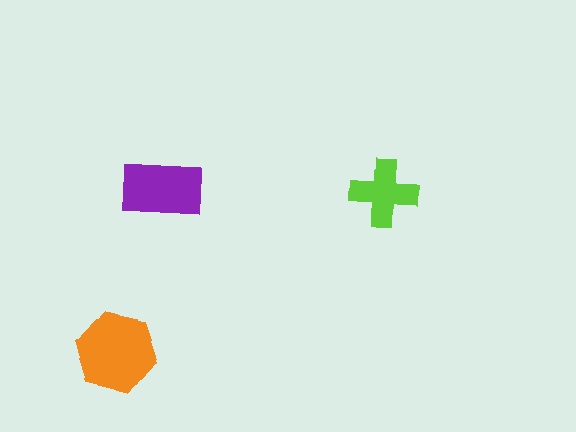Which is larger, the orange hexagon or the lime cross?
The orange hexagon.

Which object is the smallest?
The lime cross.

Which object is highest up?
The lime cross is topmost.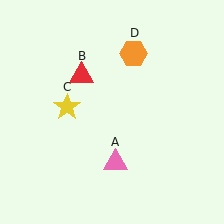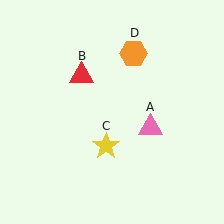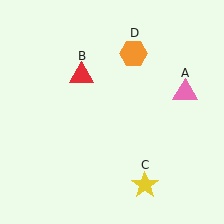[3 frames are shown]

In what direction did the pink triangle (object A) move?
The pink triangle (object A) moved up and to the right.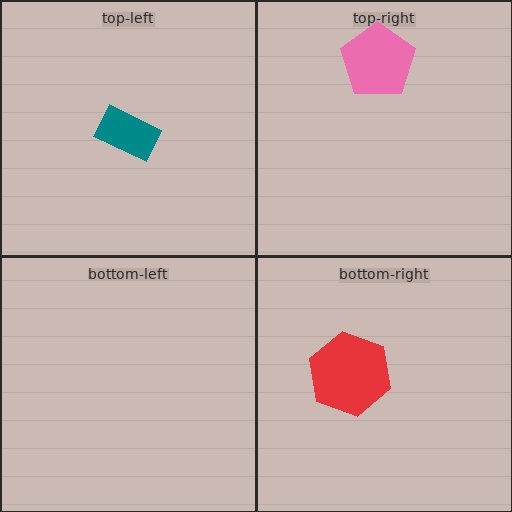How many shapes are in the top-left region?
1.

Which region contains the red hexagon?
The bottom-right region.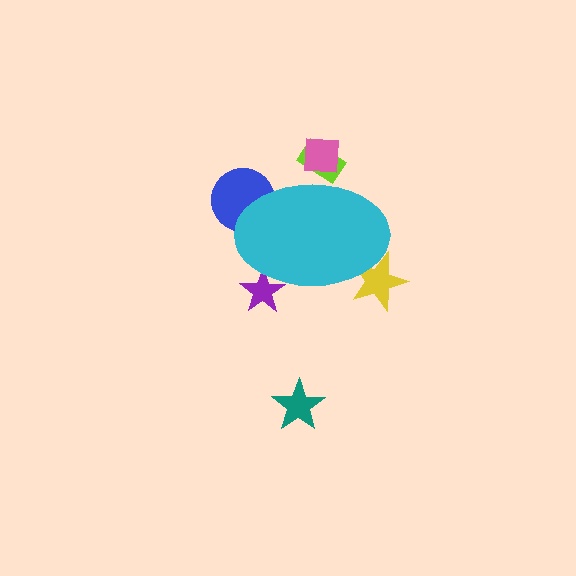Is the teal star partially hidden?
No, the teal star is fully visible.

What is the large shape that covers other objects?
A cyan ellipse.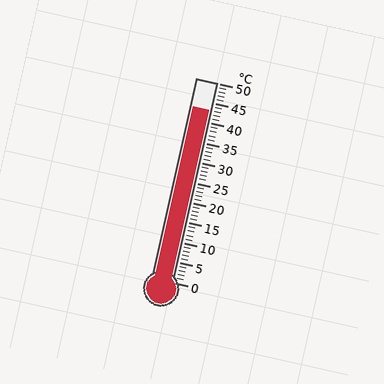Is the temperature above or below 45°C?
The temperature is below 45°C.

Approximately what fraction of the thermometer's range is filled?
The thermometer is filled to approximately 85% of its range.